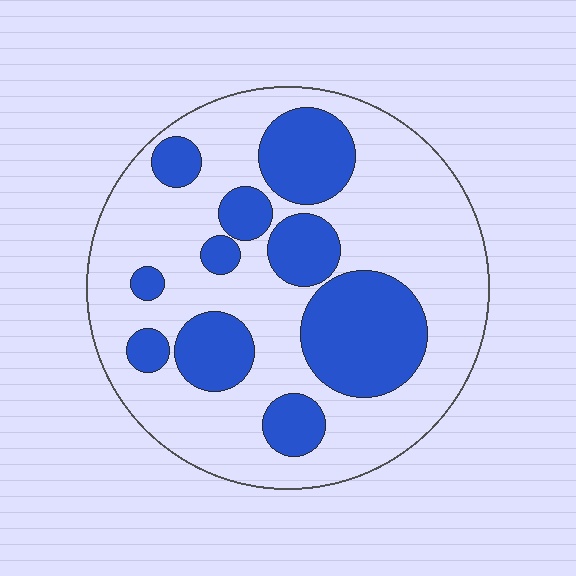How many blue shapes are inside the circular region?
10.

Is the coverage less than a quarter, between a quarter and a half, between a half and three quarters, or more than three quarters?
Between a quarter and a half.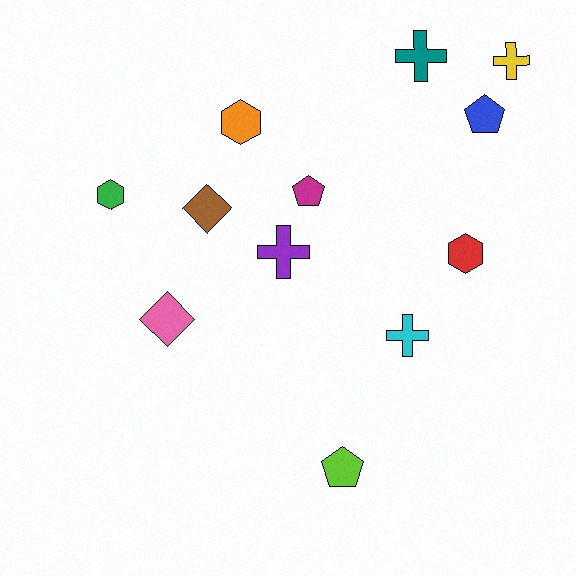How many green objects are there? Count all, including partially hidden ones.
There is 1 green object.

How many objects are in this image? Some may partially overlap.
There are 12 objects.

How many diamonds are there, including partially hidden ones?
There are 2 diamonds.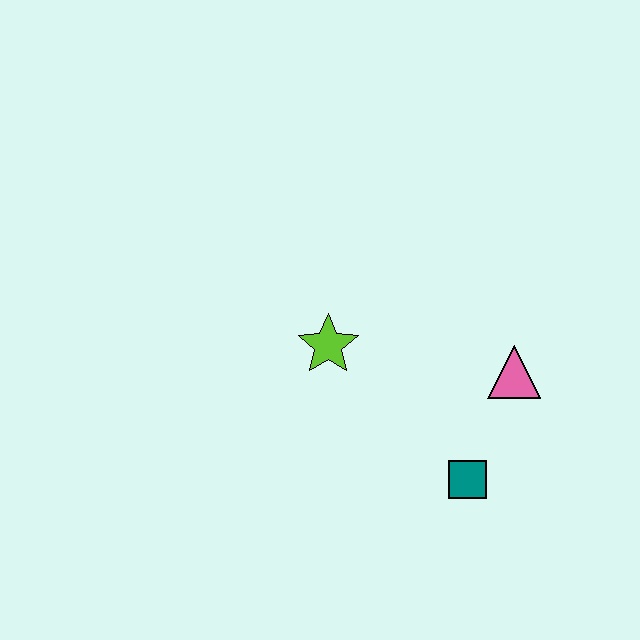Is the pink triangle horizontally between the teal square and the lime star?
No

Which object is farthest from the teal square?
The lime star is farthest from the teal square.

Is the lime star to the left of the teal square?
Yes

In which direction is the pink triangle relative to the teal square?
The pink triangle is above the teal square.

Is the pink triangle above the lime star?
No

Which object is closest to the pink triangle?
The teal square is closest to the pink triangle.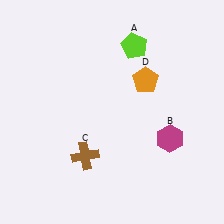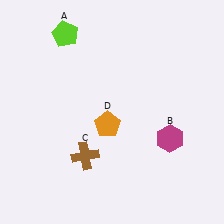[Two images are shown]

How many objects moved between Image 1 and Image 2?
2 objects moved between the two images.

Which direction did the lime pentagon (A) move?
The lime pentagon (A) moved left.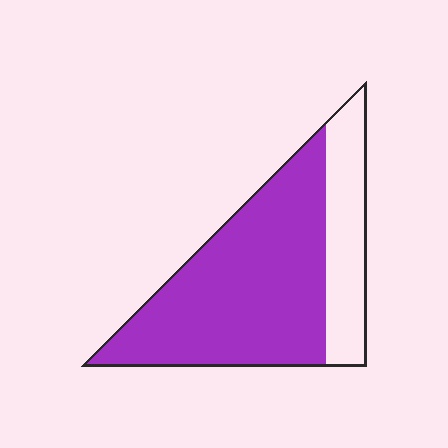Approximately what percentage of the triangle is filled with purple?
Approximately 75%.